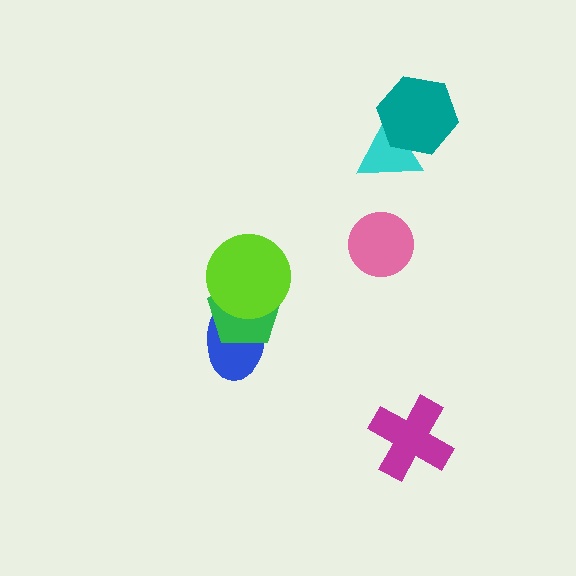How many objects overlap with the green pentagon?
2 objects overlap with the green pentagon.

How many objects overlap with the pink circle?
0 objects overlap with the pink circle.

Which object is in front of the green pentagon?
The lime circle is in front of the green pentagon.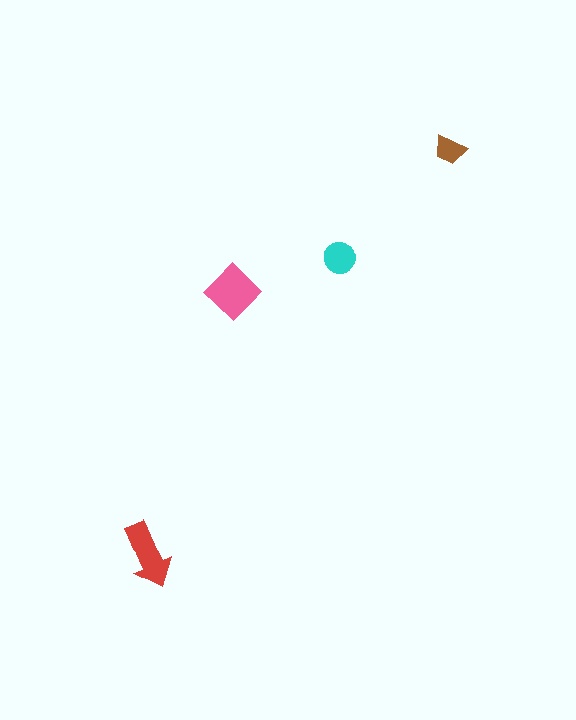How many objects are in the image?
There are 4 objects in the image.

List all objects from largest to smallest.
The pink diamond, the red arrow, the cyan circle, the brown trapezoid.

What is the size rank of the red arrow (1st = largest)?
2nd.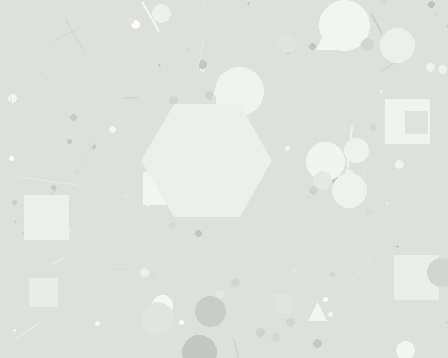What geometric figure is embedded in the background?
A hexagon is embedded in the background.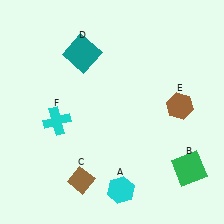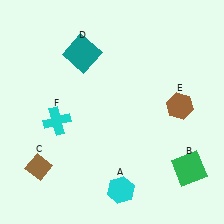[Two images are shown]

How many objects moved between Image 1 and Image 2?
1 object moved between the two images.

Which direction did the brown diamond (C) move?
The brown diamond (C) moved left.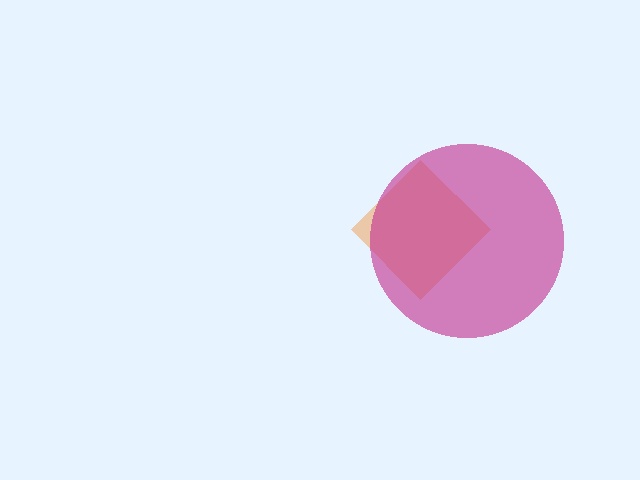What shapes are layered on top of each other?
The layered shapes are: an orange diamond, a magenta circle.